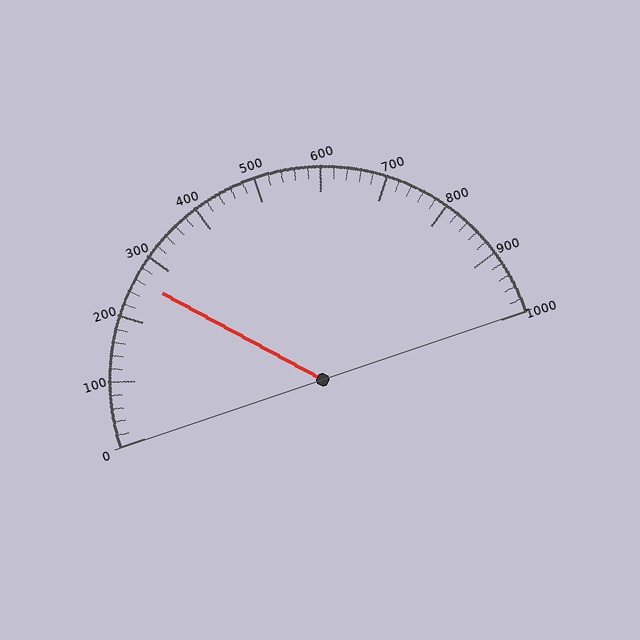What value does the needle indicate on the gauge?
The needle indicates approximately 260.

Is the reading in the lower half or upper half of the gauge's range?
The reading is in the lower half of the range (0 to 1000).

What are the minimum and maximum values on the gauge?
The gauge ranges from 0 to 1000.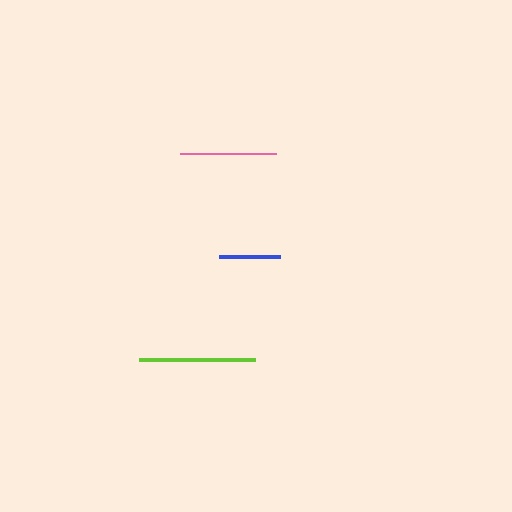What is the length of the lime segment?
The lime segment is approximately 116 pixels long.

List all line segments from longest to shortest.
From longest to shortest: lime, pink, blue.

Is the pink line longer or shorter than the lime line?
The lime line is longer than the pink line.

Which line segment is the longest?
The lime line is the longest at approximately 116 pixels.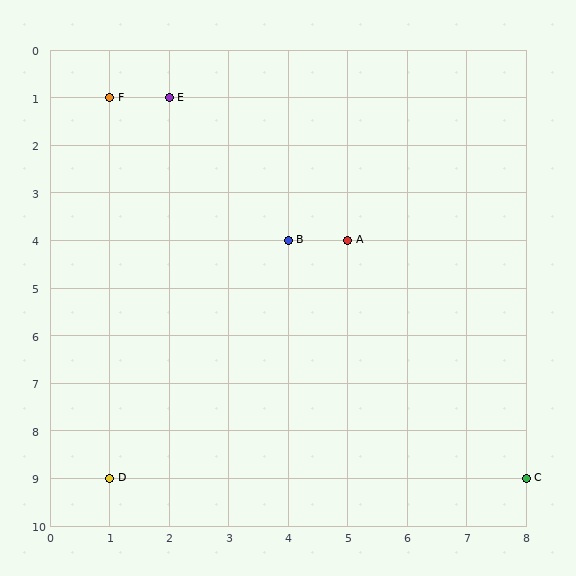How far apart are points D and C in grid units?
Points D and C are 7 columns apart.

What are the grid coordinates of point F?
Point F is at grid coordinates (1, 1).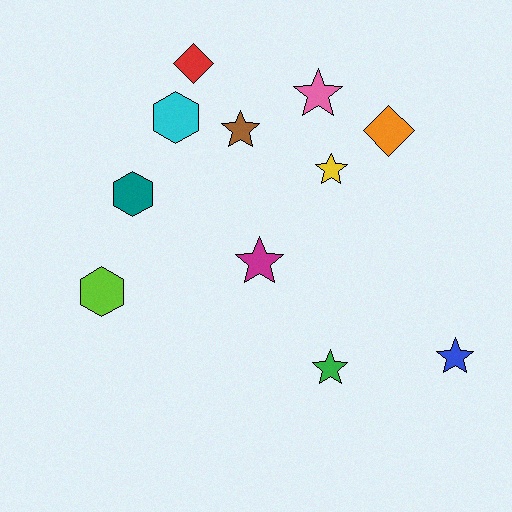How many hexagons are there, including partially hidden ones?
There are 3 hexagons.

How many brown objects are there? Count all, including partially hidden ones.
There is 1 brown object.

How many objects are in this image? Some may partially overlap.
There are 11 objects.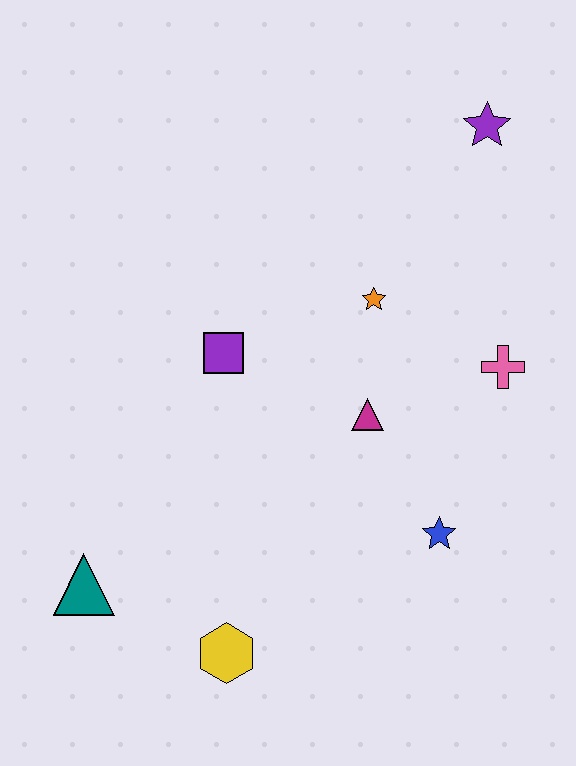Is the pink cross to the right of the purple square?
Yes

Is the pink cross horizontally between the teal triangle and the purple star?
No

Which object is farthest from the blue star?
The purple star is farthest from the blue star.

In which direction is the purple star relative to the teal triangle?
The purple star is above the teal triangle.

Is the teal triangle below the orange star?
Yes